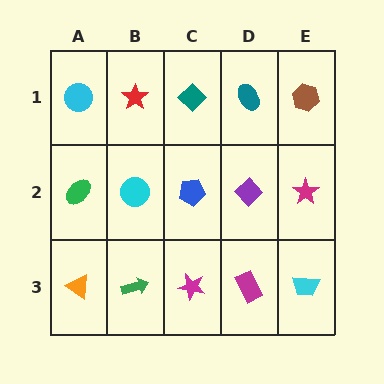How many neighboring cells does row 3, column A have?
2.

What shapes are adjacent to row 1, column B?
A cyan circle (row 2, column B), a cyan circle (row 1, column A), a teal diamond (row 1, column C).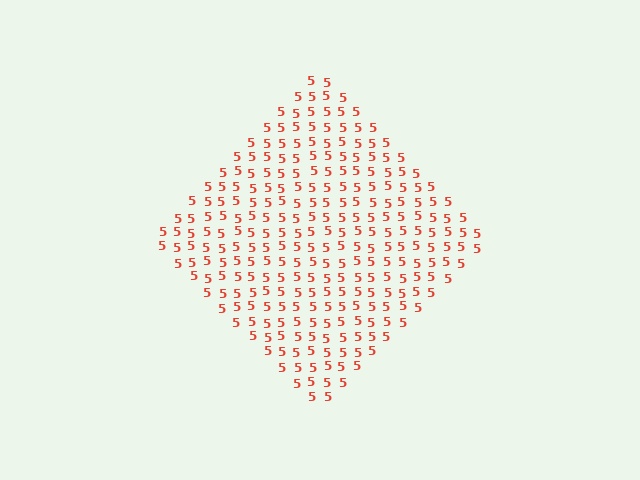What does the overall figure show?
The overall figure shows a diamond.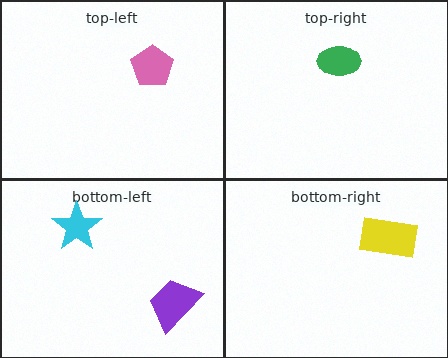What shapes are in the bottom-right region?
The yellow rectangle.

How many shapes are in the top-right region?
1.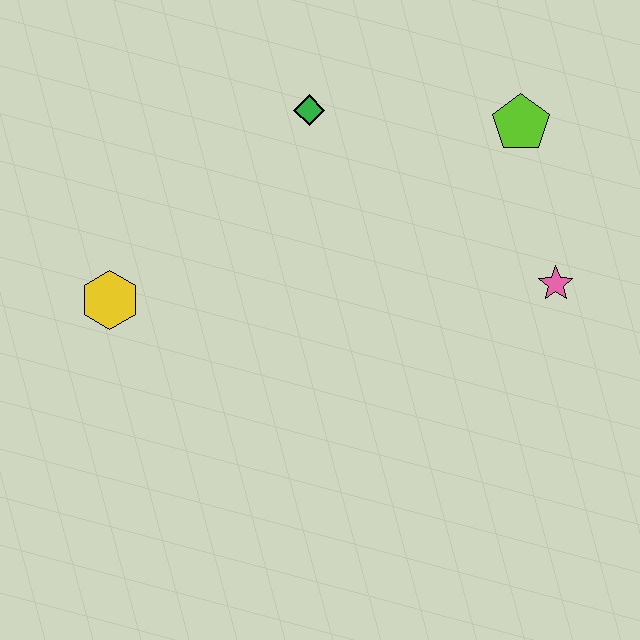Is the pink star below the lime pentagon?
Yes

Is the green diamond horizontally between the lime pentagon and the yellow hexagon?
Yes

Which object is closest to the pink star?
The lime pentagon is closest to the pink star.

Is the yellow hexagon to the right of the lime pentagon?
No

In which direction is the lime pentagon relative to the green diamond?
The lime pentagon is to the right of the green diamond.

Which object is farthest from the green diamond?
The pink star is farthest from the green diamond.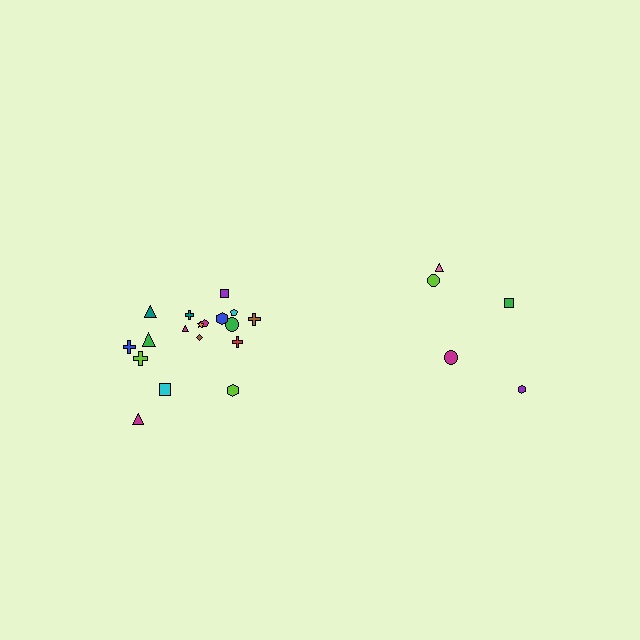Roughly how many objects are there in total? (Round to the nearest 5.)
Roughly 25 objects in total.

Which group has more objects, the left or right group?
The left group.